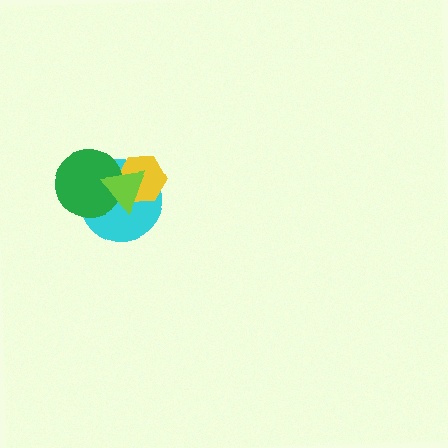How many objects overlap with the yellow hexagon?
3 objects overlap with the yellow hexagon.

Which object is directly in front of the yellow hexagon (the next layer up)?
The green circle is directly in front of the yellow hexagon.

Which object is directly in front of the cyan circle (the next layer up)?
The yellow hexagon is directly in front of the cyan circle.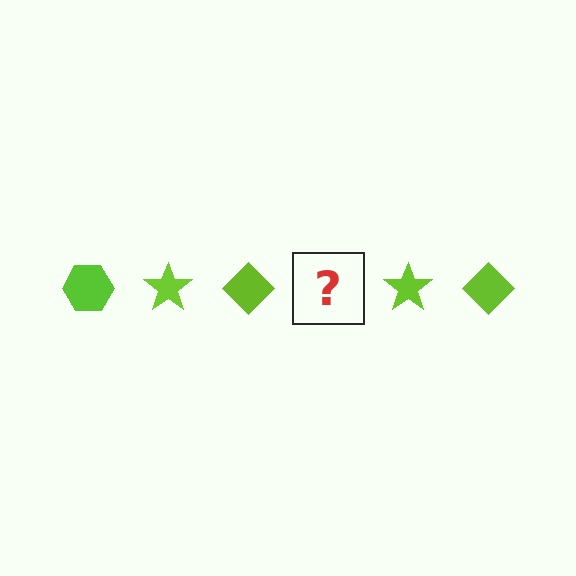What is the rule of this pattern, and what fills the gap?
The rule is that the pattern cycles through hexagon, star, diamond shapes in lime. The gap should be filled with a lime hexagon.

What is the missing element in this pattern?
The missing element is a lime hexagon.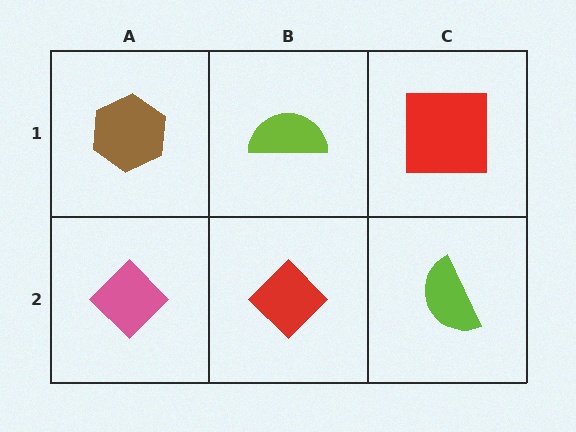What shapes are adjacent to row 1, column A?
A pink diamond (row 2, column A), a lime semicircle (row 1, column B).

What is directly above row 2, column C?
A red square.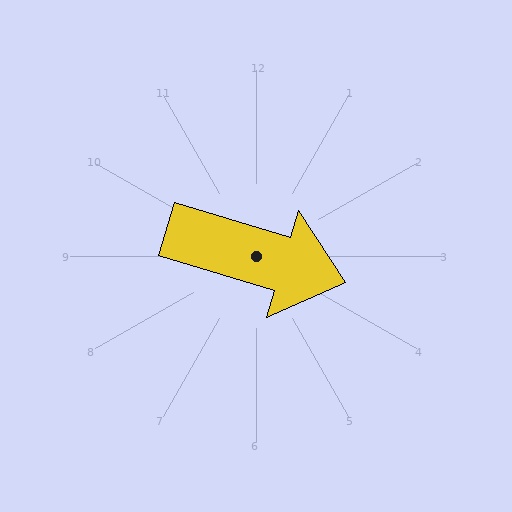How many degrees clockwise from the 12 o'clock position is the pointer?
Approximately 107 degrees.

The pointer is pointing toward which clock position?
Roughly 4 o'clock.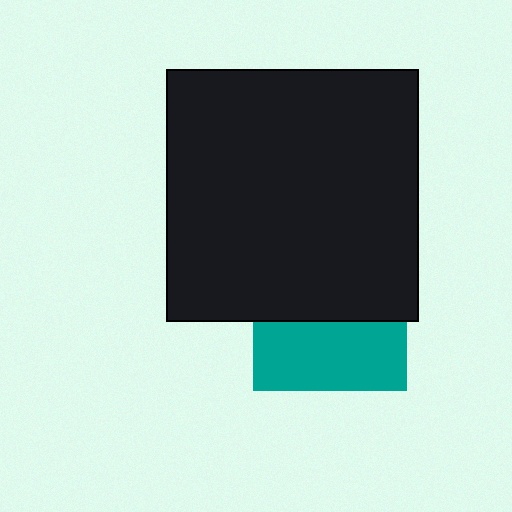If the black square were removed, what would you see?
You would see the complete teal square.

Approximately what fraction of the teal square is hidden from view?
Roughly 55% of the teal square is hidden behind the black square.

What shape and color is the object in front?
The object in front is a black square.